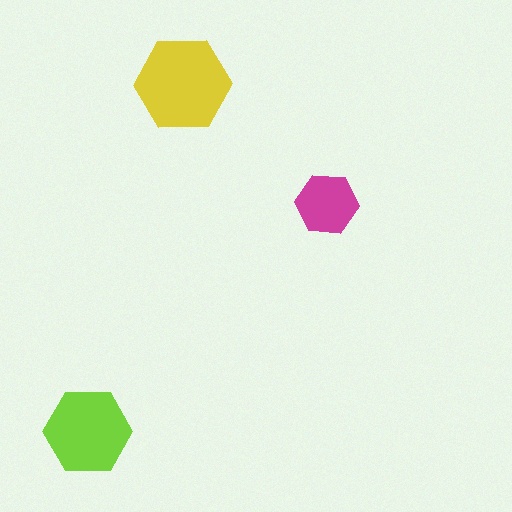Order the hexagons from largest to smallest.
the yellow one, the lime one, the magenta one.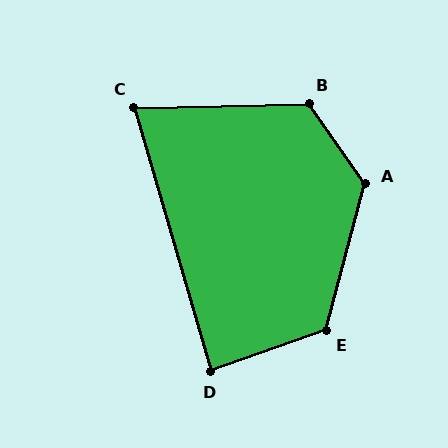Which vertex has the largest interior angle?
A, at approximately 130 degrees.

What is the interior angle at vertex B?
Approximately 124 degrees (obtuse).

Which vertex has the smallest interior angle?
C, at approximately 75 degrees.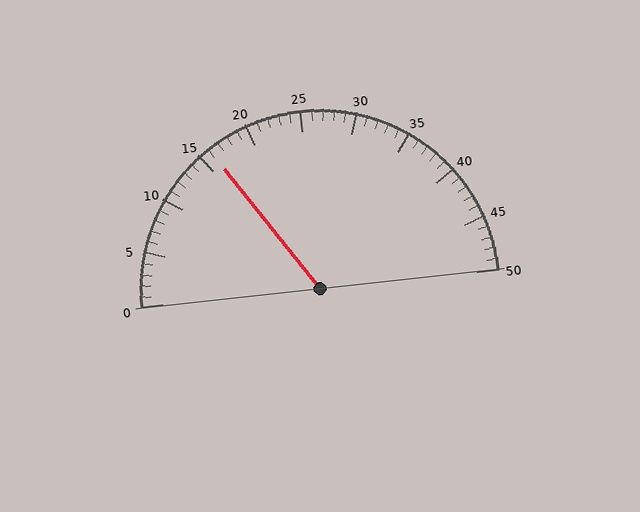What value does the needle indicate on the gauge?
The needle indicates approximately 16.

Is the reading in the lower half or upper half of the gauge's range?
The reading is in the lower half of the range (0 to 50).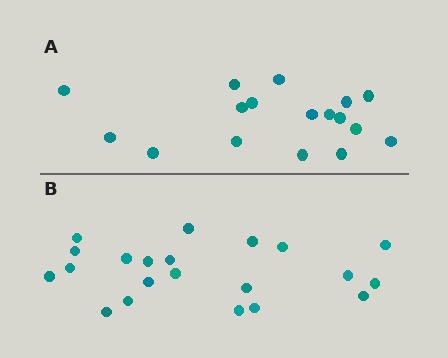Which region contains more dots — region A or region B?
Region B (the bottom region) has more dots.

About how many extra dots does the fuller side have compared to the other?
Region B has about 4 more dots than region A.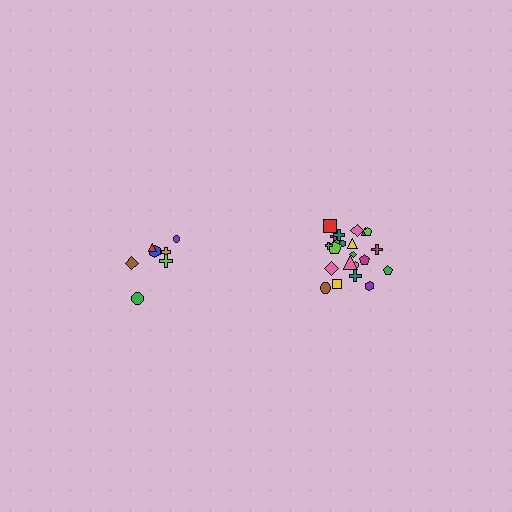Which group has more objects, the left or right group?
The right group.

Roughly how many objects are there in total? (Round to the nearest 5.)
Roughly 30 objects in total.